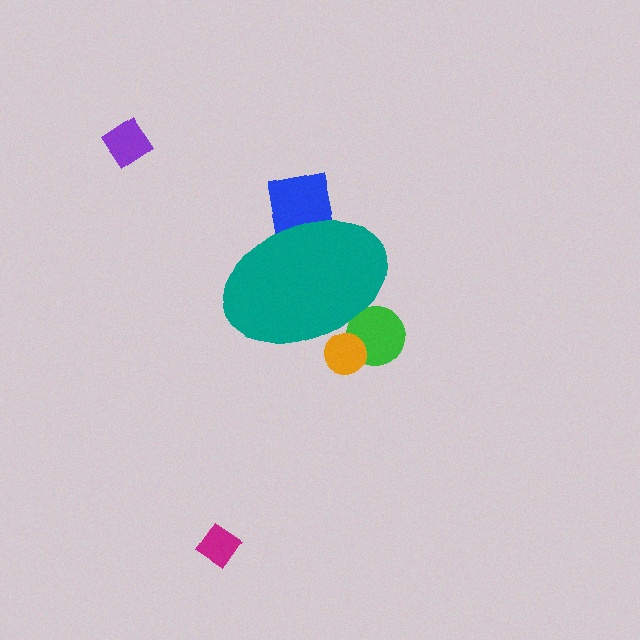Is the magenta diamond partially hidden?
No, the magenta diamond is fully visible.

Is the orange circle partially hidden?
Yes, the orange circle is partially hidden behind the teal ellipse.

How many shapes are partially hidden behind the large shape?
3 shapes are partially hidden.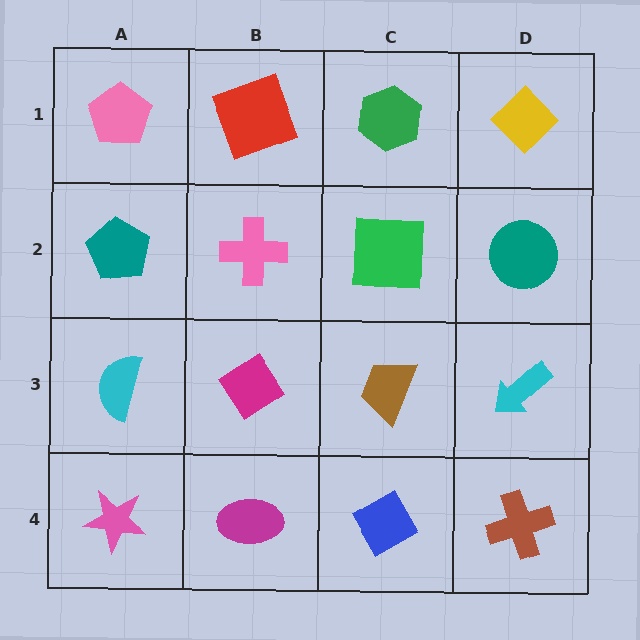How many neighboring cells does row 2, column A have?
3.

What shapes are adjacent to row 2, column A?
A pink pentagon (row 1, column A), a cyan semicircle (row 3, column A), a pink cross (row 2, column B).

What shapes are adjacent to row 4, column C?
A brown trapezoid (row 3, column C), a magenta ellipse (row 4, column B), a brown cross (row 4, column D).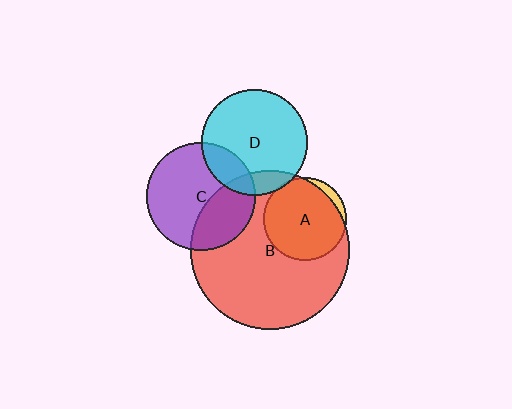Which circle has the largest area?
Circle B (red).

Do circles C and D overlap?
Yes.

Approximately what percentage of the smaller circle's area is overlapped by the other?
Approximately 20%.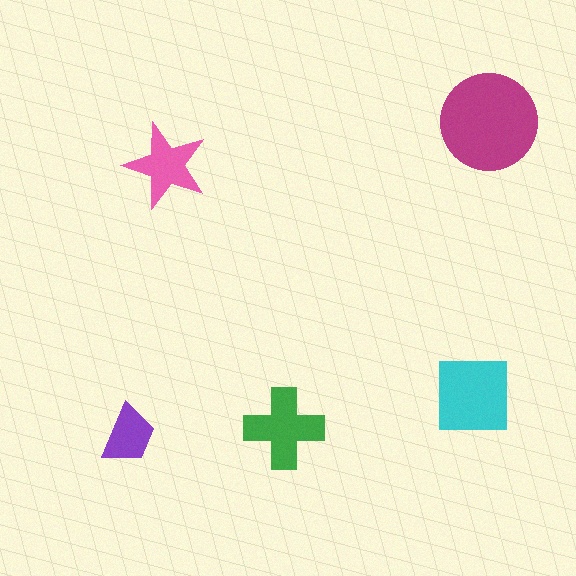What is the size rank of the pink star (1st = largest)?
4th.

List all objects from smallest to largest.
The purple trapezoid, the pink star, the green cross, the cyan square, the magenta circle.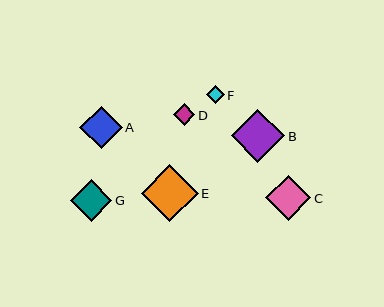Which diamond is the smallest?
Diamond F is the smallest with a size of approximately 17 pixels.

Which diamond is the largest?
Diamond E is the largest with a size of approximately 57 pixels.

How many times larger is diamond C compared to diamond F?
Diamond C is approximately 2.6 times the size of diamond F.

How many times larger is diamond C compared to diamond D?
Diamond C is approximately 2.1 times the size of diamond D.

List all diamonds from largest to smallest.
From largest to smallest: E, B, C, A, G, D, F.